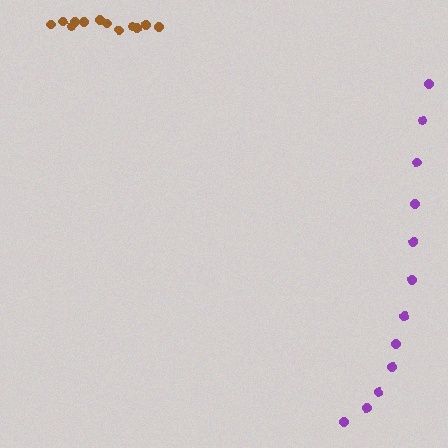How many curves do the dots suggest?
There are 2 distinct paths.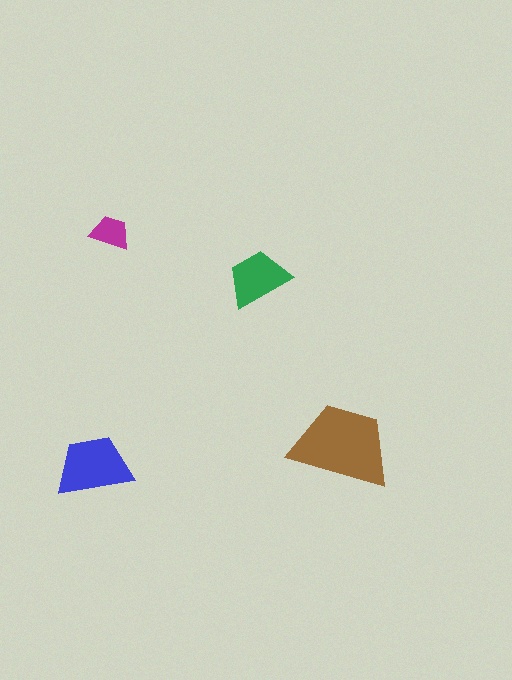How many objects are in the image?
There are 4 objects in the image.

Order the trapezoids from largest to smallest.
the brown one, the blue one, the green one, the magenta one.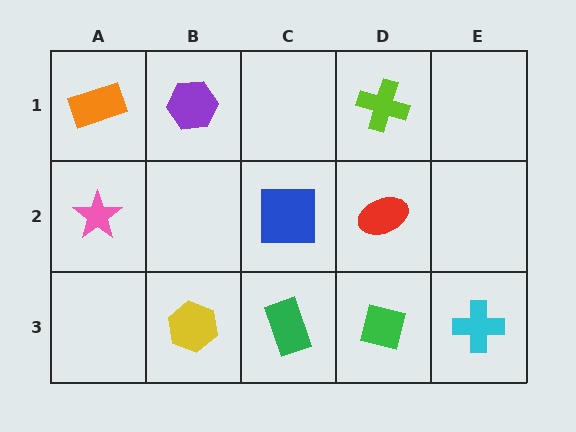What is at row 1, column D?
A lime cross.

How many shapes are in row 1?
3 shapes.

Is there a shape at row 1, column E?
No, that cell is empty.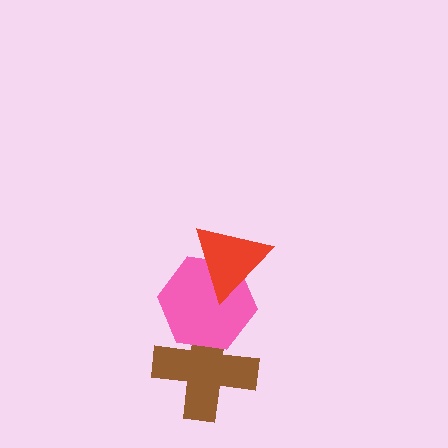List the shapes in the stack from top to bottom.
From top to bottom: the red triangle, the pink hexagon, the brown cross.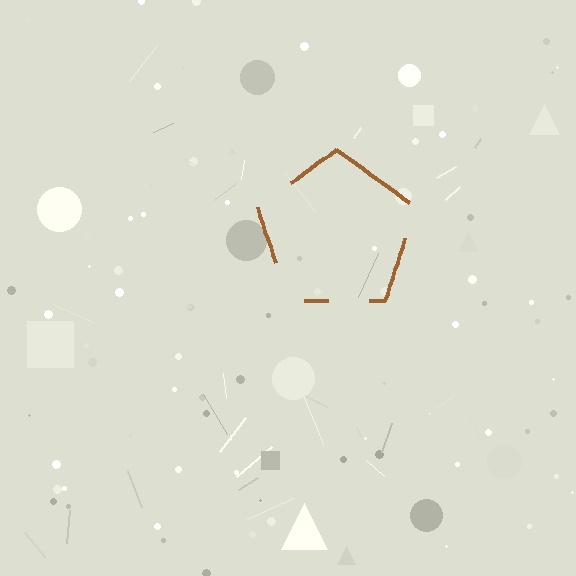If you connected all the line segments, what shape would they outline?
They would outline a pentagon.